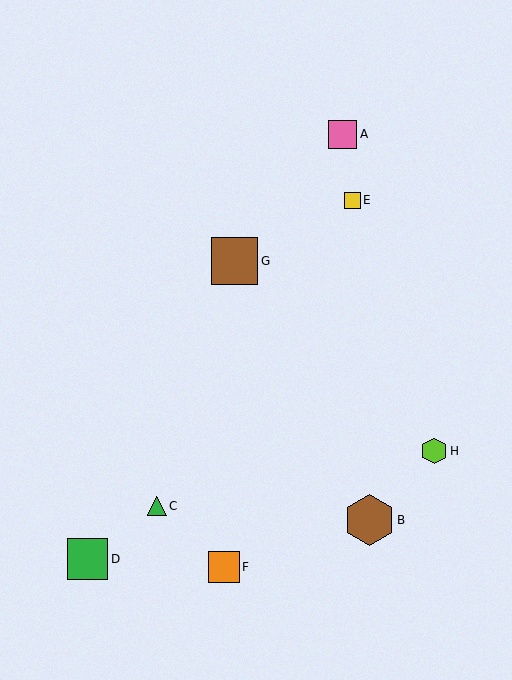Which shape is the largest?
The brown hexagon (labeled B) is the largest.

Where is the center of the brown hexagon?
The center of the brown hexagon is at (369, 520).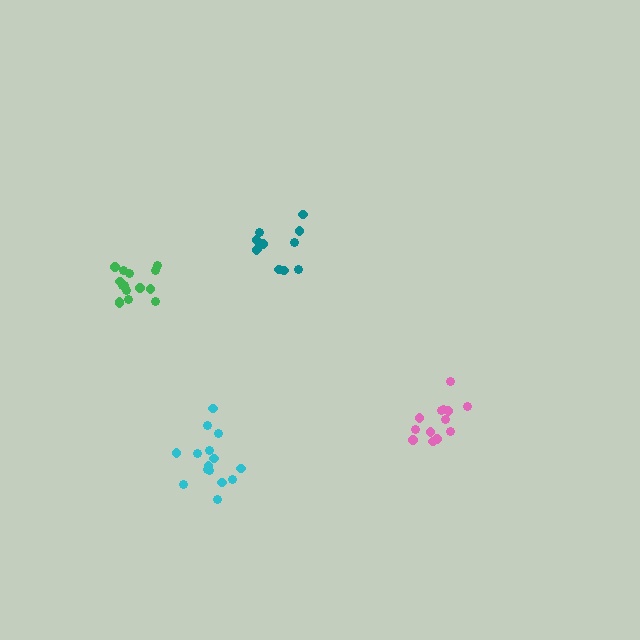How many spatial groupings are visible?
There are 4 spatial groupings.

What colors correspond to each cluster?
The clusters are colored: cyan, pink, teal, green.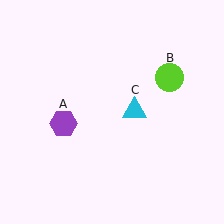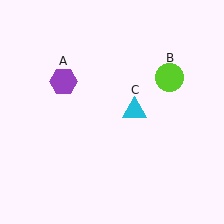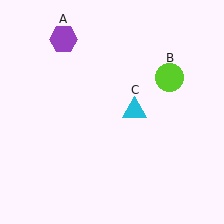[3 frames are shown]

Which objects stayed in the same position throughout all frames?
Lime circle (object B) and cyan triangle (object C) remained stationary.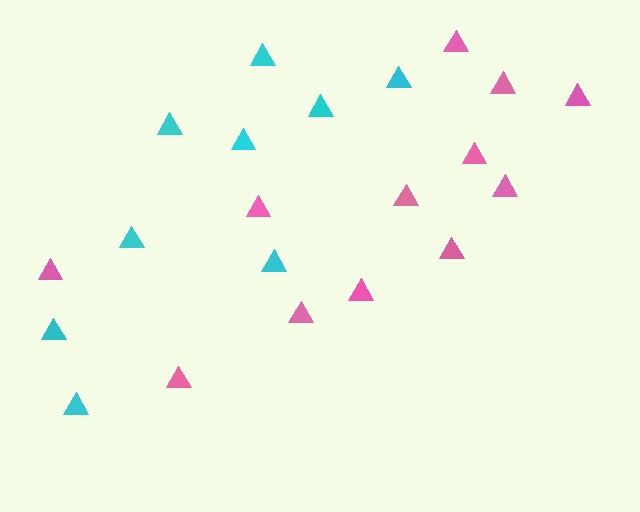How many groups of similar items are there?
There are 2 groups: one group of pink triangles (12) and one group of cyan triangles (9).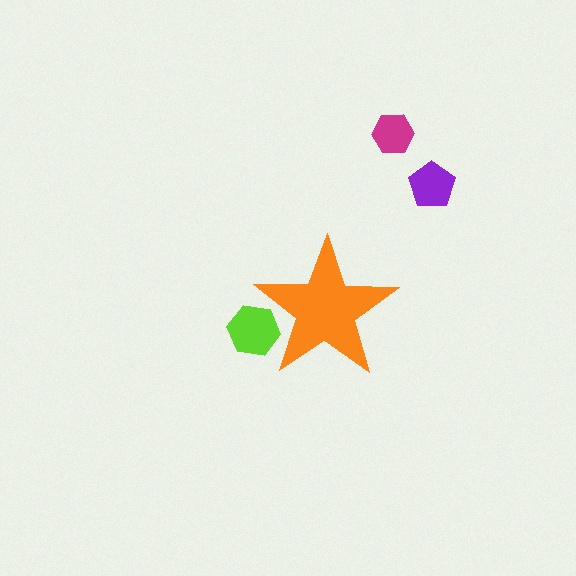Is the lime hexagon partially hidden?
Yes, the lime hexagon is partially hidden behind the orange star.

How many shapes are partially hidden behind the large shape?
1 shape is partially hidden.